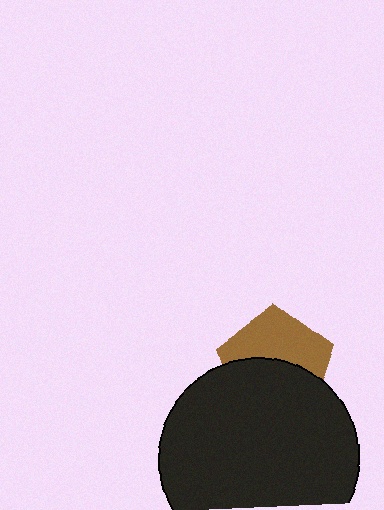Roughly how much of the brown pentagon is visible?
About half of it is visible (roughly 48%).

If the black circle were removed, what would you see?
You would see the complete brown pentagon.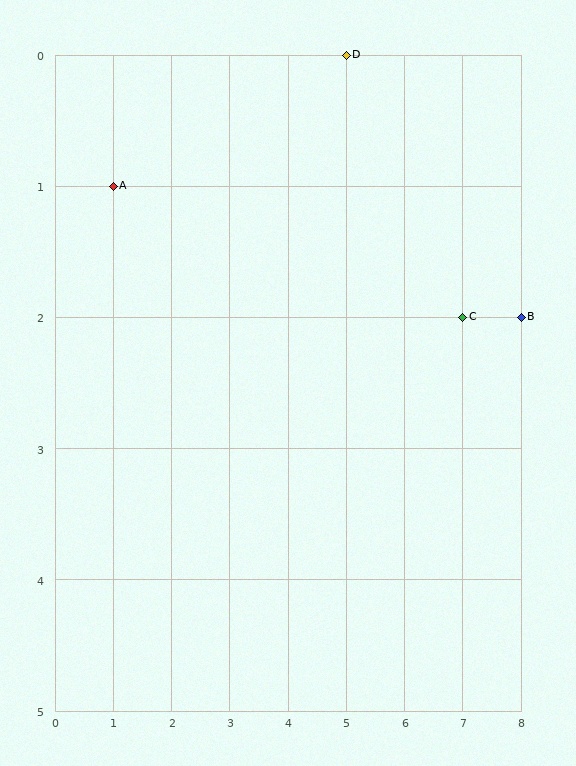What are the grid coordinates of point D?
Point D is at grid coordinates (5, 0).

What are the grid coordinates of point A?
Point A is at grid coordinates (1, 1).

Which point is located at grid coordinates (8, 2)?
Point B is at (8, 2).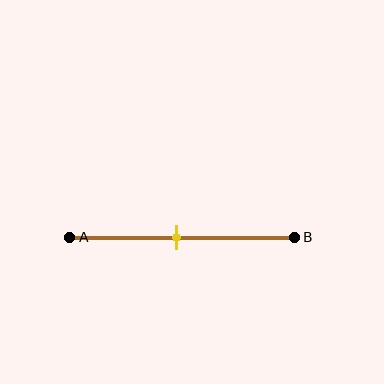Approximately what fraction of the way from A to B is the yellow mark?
The yellow mark is approximately 45% of the way from A to B.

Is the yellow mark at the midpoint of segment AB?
Yes, the mark is approximately at the midpoint.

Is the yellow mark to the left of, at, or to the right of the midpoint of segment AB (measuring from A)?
The yellow mark is approximately at the midpoint of segment AB.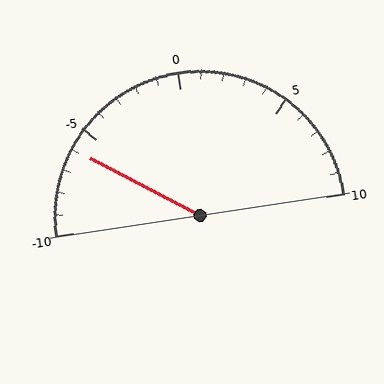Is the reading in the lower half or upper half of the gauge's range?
The reading is in the lower half of the range (-10 to 10).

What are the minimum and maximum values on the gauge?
The gauge ranges from -10 to 10.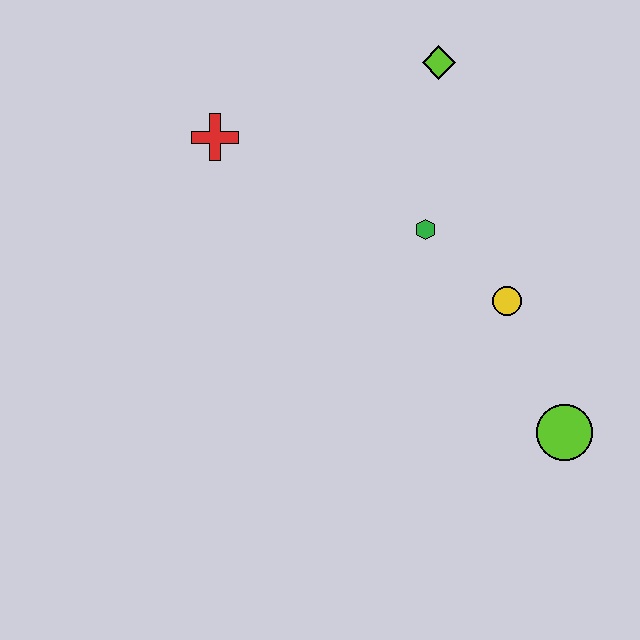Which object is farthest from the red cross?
The lime circle is farthest from the red cross.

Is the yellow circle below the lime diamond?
Yes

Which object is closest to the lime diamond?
The green hexagon is closest to the lime diamond.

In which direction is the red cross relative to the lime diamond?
The red cross is to the left of the lime diamond.